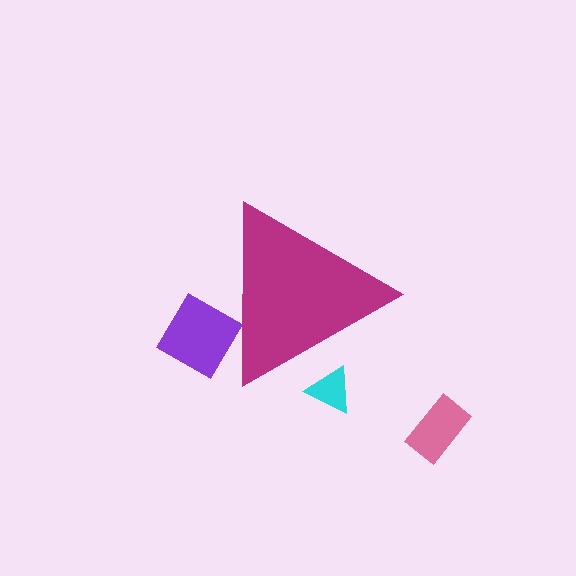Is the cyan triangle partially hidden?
Yes, the cyan triangle is partially hidden behind the magenta triangle.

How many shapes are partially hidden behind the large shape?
2 shapes are partially hidden.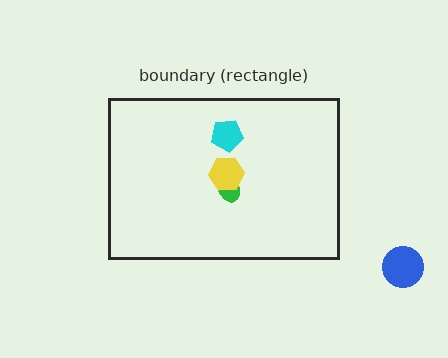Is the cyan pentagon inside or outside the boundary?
Inside.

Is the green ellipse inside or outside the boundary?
Inside.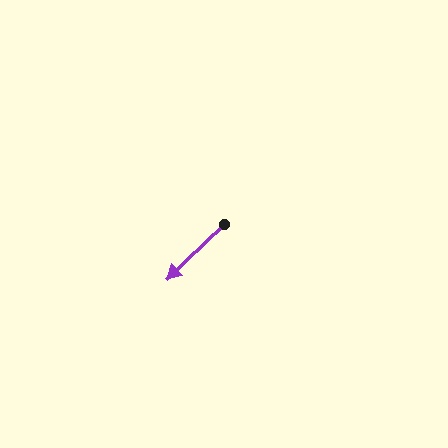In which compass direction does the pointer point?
Southwest.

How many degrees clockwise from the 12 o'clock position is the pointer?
Approximately 226 degrees.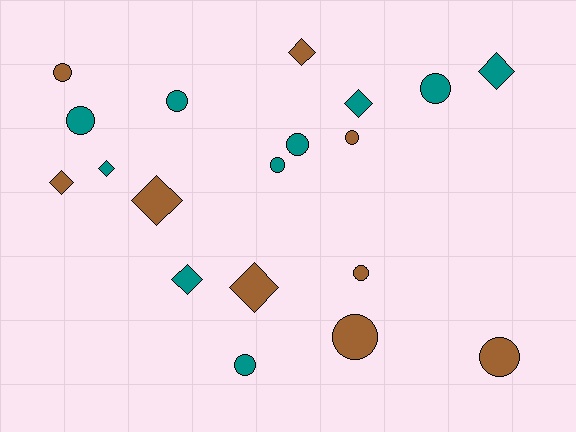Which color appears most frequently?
Teal, with 10 objects.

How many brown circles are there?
There are 5 brown circles.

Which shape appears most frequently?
Circle, with 11 objects.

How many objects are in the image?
There are 19 objects.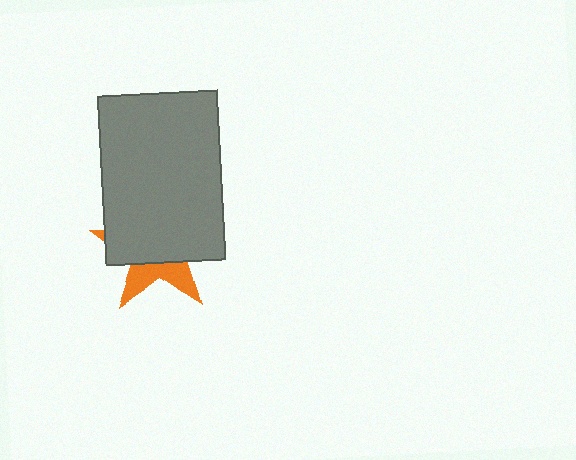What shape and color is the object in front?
The object in front is a gray rectangle.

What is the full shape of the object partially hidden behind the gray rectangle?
The partially hidden object is an orange star.